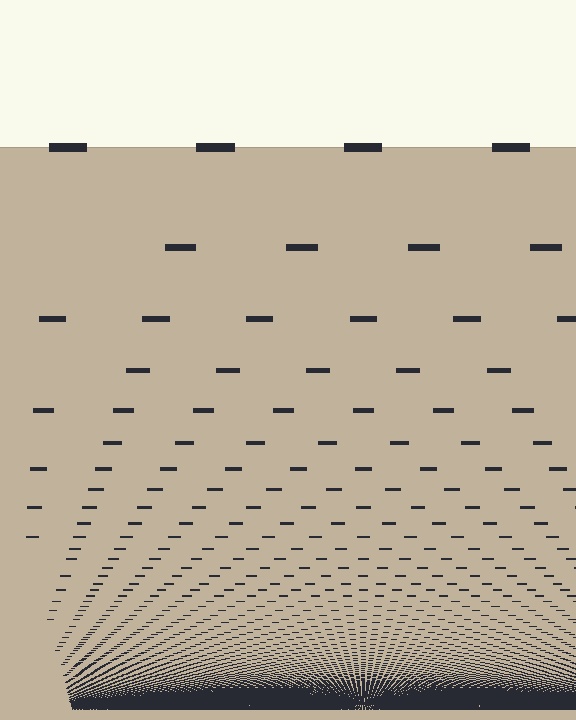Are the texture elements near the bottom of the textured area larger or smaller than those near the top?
Smaller. The gradient is inverted — elements near the bottom are smaller and denser.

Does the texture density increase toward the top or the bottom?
Density increases toward the bottom.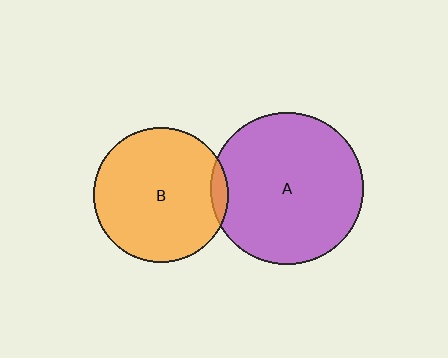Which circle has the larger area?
Circle A (purple).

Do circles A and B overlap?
Yes.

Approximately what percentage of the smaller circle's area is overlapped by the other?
Approximately 5%.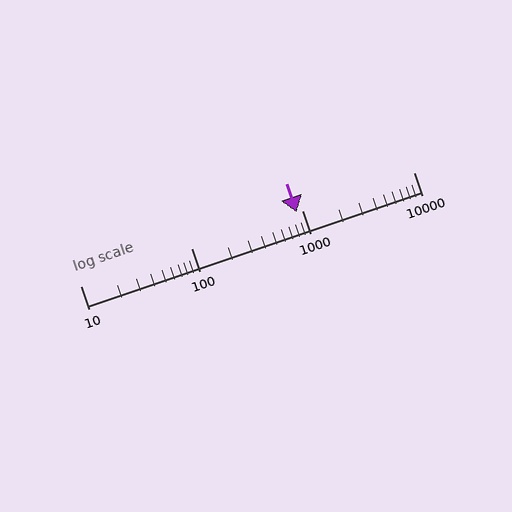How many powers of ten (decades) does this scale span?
The scale spans 3 decades, from 10 to 10000.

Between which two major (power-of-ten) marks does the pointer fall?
The pointer is between 100 and 1000.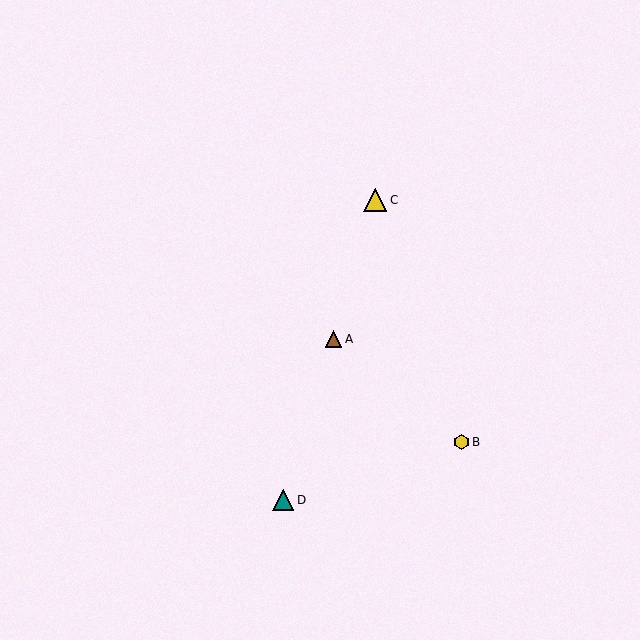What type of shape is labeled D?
Shape D is a teal triangle.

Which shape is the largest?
The yellow triangle (labeled C) is the largest.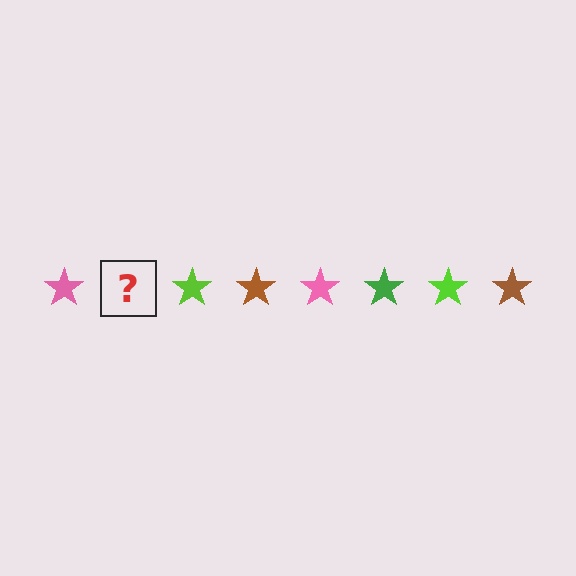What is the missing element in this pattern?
The missing element is a green star.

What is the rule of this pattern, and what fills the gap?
The rule is that the pattern cycles through pink, green, lime, brown stars. The gap should be filled with a green star.